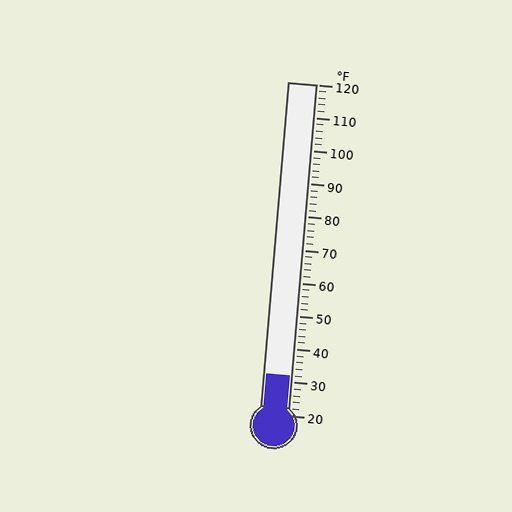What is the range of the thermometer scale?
The thermometer scale ranges from 20°F to 120°F.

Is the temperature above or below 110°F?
The temperature is below 110°F.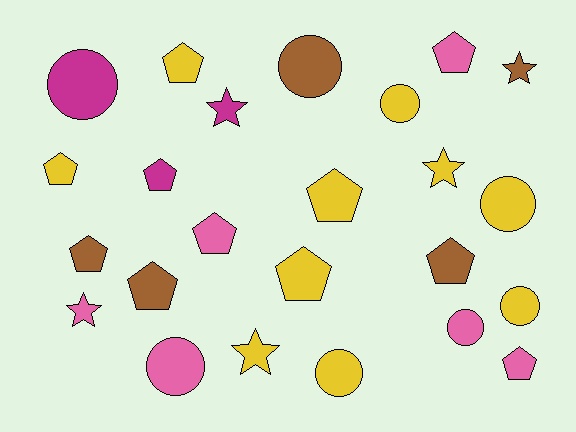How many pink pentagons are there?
There are 3 pink pentagons.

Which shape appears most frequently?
Pentagon, with 11 objects.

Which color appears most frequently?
Yellow, with 10 objects.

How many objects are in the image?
There are 24 objects.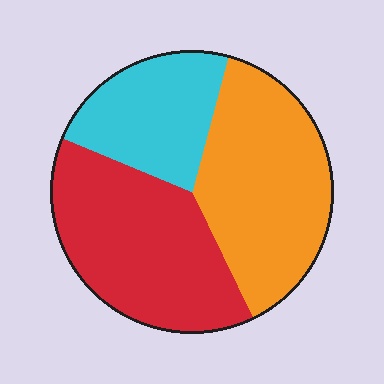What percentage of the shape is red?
Red takes up between a third and a half of the shape.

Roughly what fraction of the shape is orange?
Orange covers about 40% of the shape.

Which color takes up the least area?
Cyan, at roughly 25%.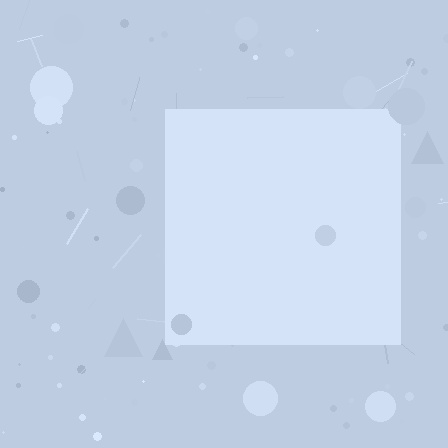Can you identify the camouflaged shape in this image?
The camouflaged shape is a square.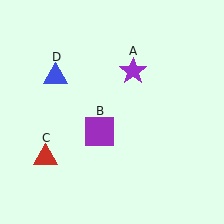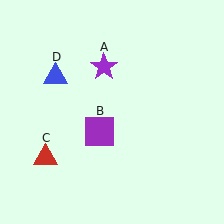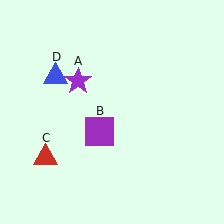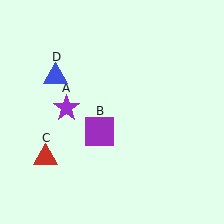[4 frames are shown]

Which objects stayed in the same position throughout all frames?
Purple square (object B) and red triangle (object C) and blue triangle (object D) remained stationary.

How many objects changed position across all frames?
1 object changed position: purple star (object A).